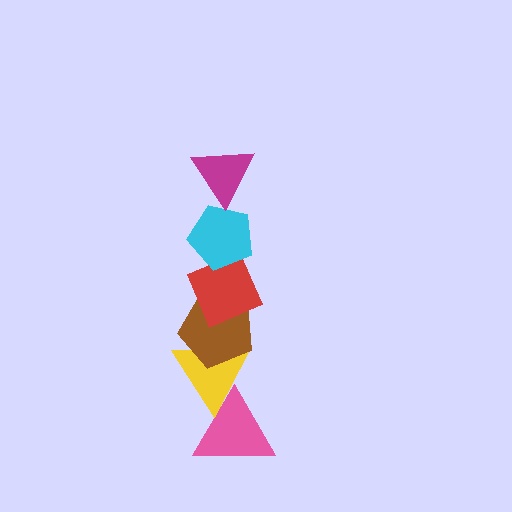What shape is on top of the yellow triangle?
The brown pentagon is on top of the yellow triangle.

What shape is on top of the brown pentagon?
The red diamond is on top of the brown pentagon.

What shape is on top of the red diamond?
The cyan pentagon is on top of the red diamond.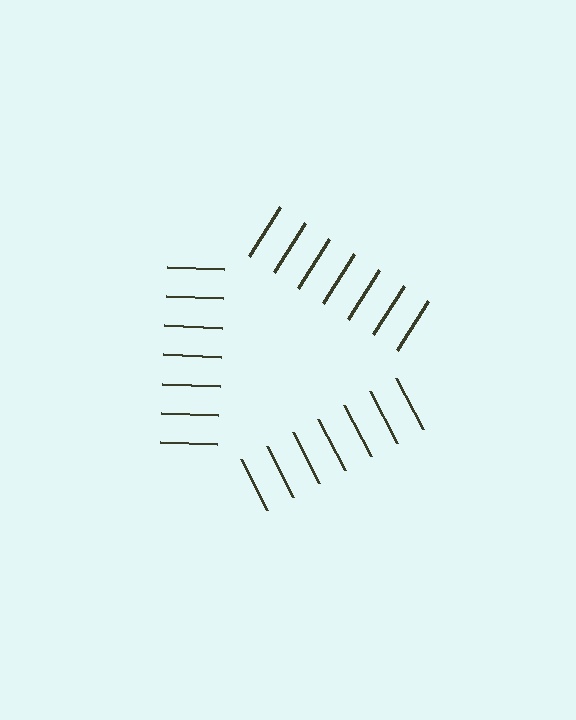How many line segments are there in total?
21 — 7 along each of the 3 edges.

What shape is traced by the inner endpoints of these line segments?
An illusory triangle — the line segments terminate on its edges but no continuous stroke is drawn.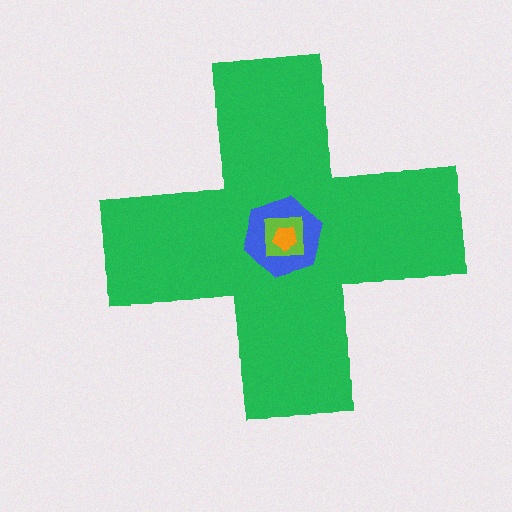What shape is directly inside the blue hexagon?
The lime square.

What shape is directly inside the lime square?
The orange pentagon.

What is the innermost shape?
The orange pentagon.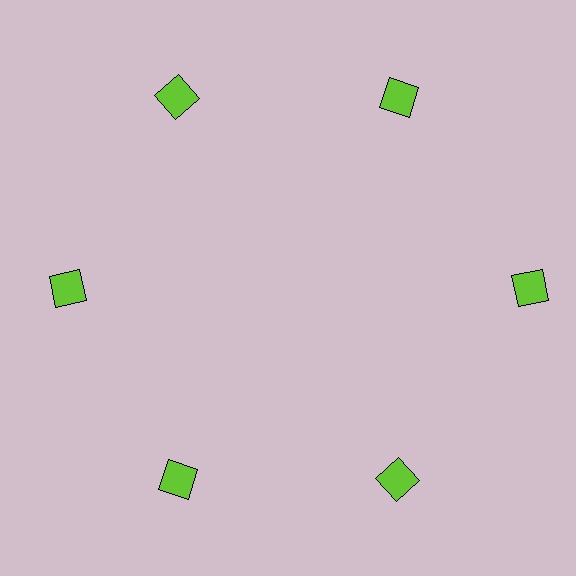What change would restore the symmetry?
The symmetry would be restored by moving it inward, back onto the ring so that all 6 squares sit at equal angles and equal distance from the center.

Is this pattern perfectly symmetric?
No. The 6 lime squares are arranged in a ring, but one element near the 3 o'clock position is pushed outward from the center, breaking the 6-fold rotational symmetry.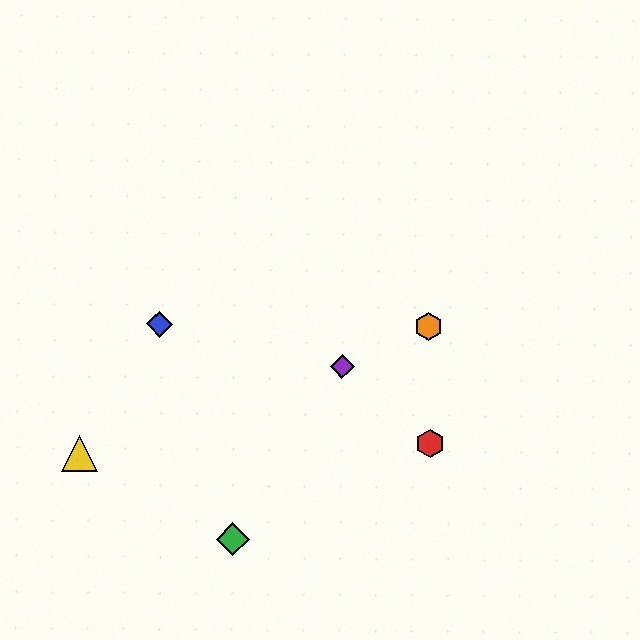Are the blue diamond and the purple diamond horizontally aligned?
No, the blue diamond is at y≈324 and the purple diamond is at y≈366.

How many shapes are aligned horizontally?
2 shapes (the blue diamond, the orange hexagon) are aligned horizontally.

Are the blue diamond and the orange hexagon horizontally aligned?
Yes, both are at y≈324.